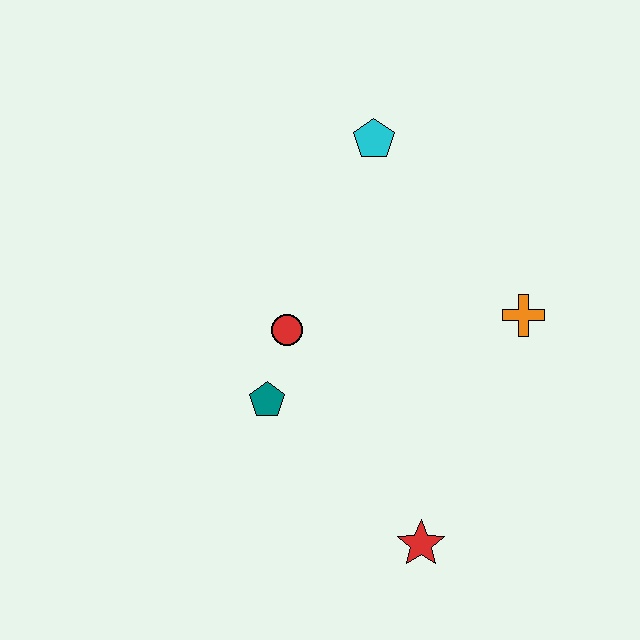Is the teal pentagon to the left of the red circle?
Yes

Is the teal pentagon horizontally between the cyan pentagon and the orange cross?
No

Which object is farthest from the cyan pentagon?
The red star is farthest from the cyan pentagon.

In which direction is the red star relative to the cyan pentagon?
The red star is below the cyan pentagon.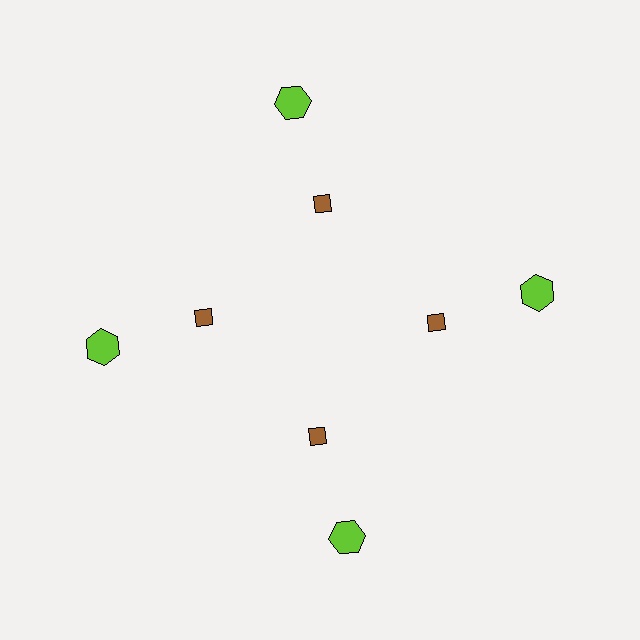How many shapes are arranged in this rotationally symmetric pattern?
There are 8 shapes, arranged in 4 groups of 2.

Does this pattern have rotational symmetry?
Yes, this pattern has 4-fold rotational symmetry. It looks the same after rotating 90 degrees around the center.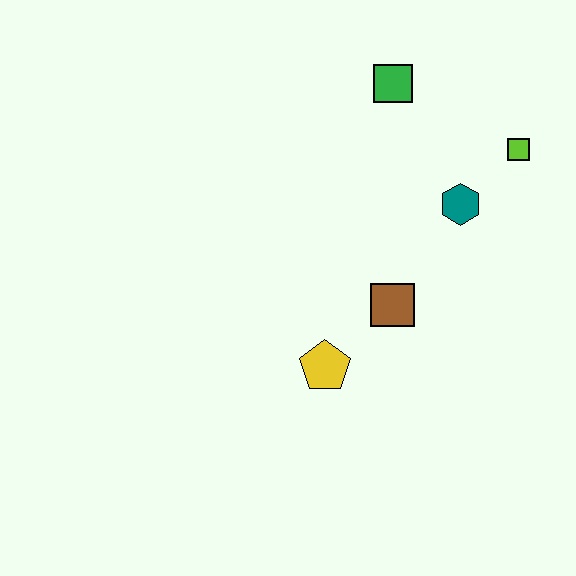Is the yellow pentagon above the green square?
No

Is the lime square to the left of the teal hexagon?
No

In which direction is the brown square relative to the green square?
The brown square is below the green square.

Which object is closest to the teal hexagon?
The lime square is closest to the teal hexagon.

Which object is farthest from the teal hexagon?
The yellow pentagon is farthest from the teal hexagon.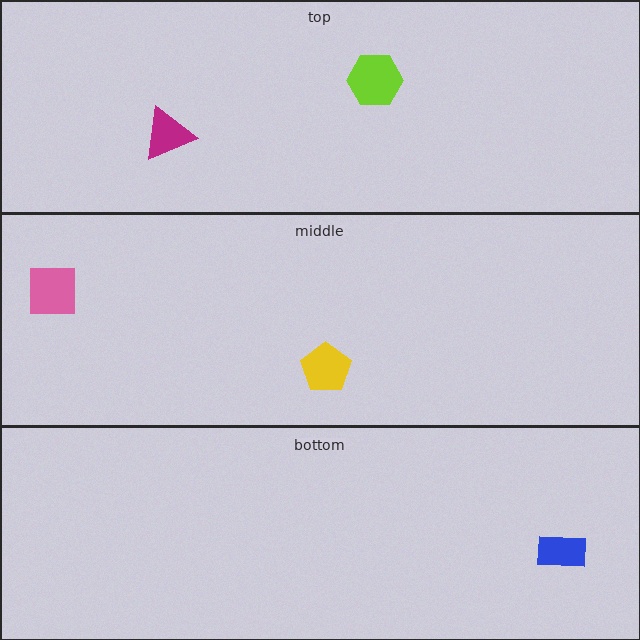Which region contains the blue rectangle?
The bottom region.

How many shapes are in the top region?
2.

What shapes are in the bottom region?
The blue rectangle.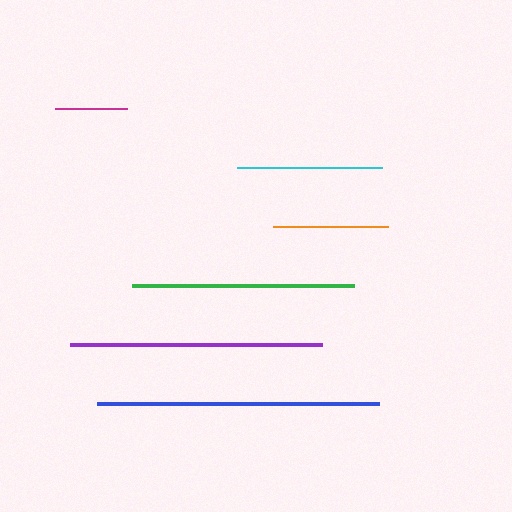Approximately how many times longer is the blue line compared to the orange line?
The blue line is approximately 2.4 times the length of the orange line.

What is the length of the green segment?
The green segment is approximately 222 pixels long.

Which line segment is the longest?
The blue line is the longest at approximately 281 pixels.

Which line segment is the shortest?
The magenta line is the shortest at approximately 72 pixels.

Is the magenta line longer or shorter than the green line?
The green line is longer than the magenta line.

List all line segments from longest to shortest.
From longest to shortest: blue, purple, green, cyan, orange, magenta.